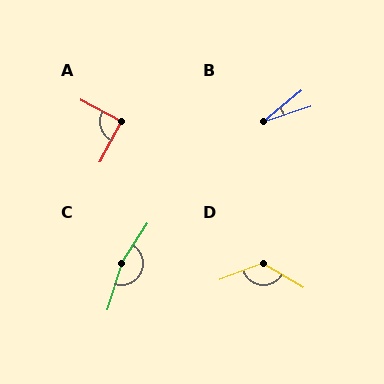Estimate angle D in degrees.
Approximately 128 degrees.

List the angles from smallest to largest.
B (21°), A (90°), D (128°), C (164°).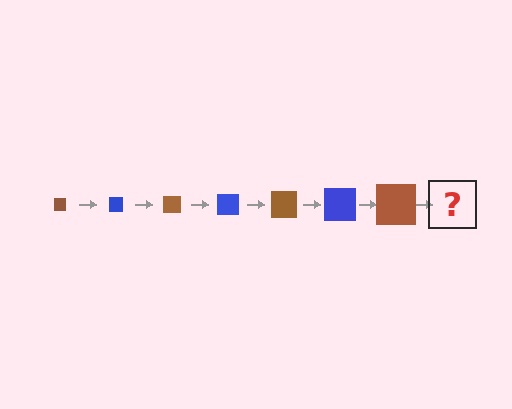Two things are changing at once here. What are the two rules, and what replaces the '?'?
The two rules are that the square grows larger each step and the color cycles through brown and blue. The '?' should be a blue square, larger than the previous one.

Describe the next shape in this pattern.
It should be a blue square, larger than the previous one.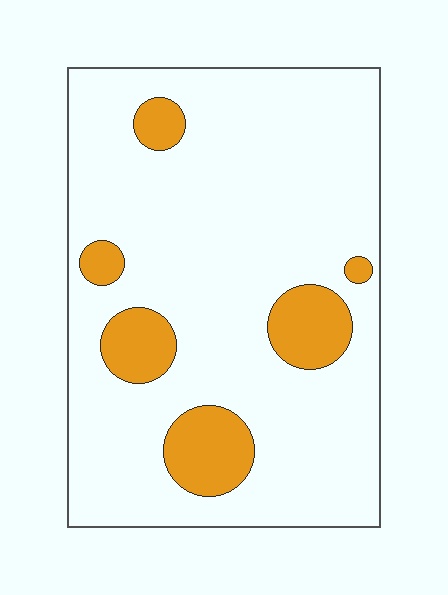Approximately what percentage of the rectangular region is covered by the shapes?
Approximately 15%.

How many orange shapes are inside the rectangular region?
6.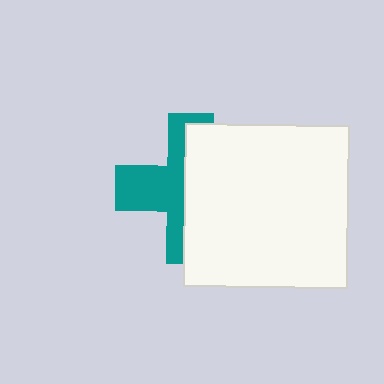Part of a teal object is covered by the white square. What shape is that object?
It is a cross.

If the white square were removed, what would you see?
You would see the complete teal cross.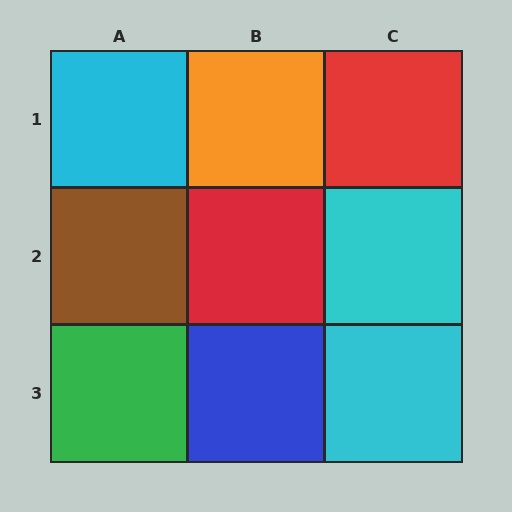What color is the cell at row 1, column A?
Cyan.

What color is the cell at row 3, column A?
Green.